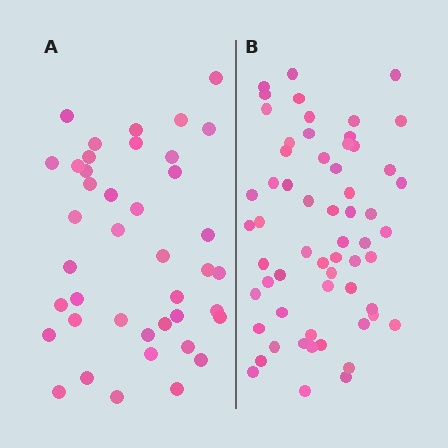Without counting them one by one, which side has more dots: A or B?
Region B (the right region) has more dots.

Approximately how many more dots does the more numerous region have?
Region B has approximately 20 more dots than region A.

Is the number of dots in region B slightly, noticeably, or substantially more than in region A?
Region B has substantially more. The ratio is roughly 1.5 to 1.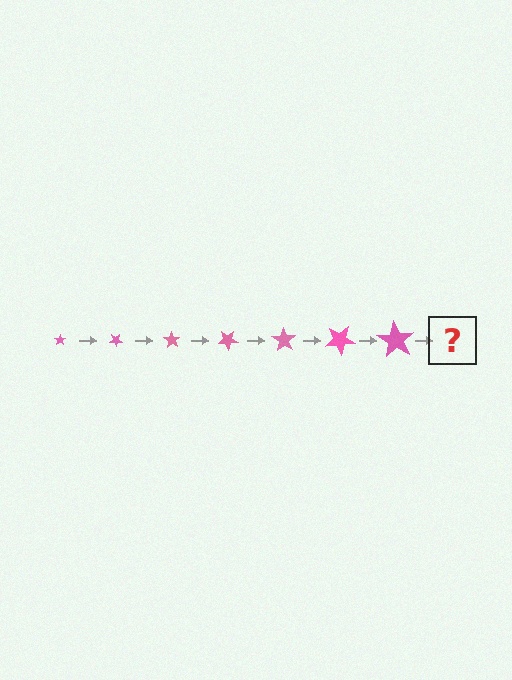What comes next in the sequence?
The next element should be a star, larger than the previous one and rotated 245 degrees from the start.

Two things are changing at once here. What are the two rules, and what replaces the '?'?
The two rules are that the star grows larger each step and it rotates 35 degrees each step. The '?' should be a star, larger than the previous one and rotated 245 degrees from the start.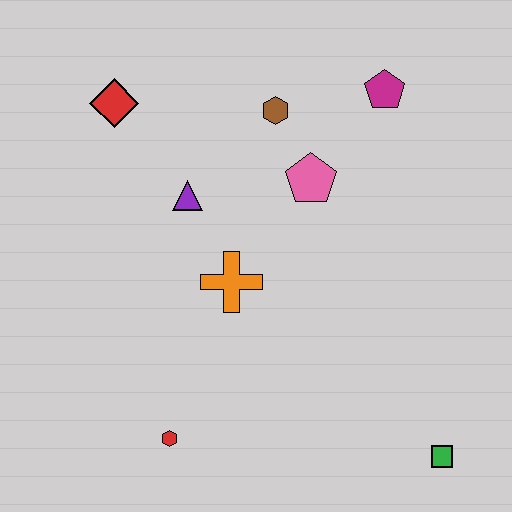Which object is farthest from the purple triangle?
The green square is farthest from the purple triangle.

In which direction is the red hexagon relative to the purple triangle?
The red hexagon is below the purple triangle.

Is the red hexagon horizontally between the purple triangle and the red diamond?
Yes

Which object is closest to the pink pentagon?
The brown hexagon is closest to the pink pentagon.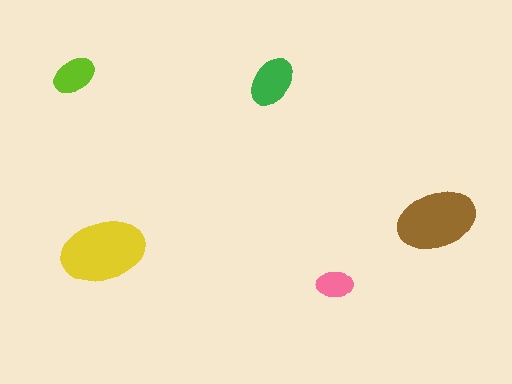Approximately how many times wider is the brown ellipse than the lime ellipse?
About 2 times wider.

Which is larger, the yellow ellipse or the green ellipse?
The yellow one.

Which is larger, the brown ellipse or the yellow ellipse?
The yellow one.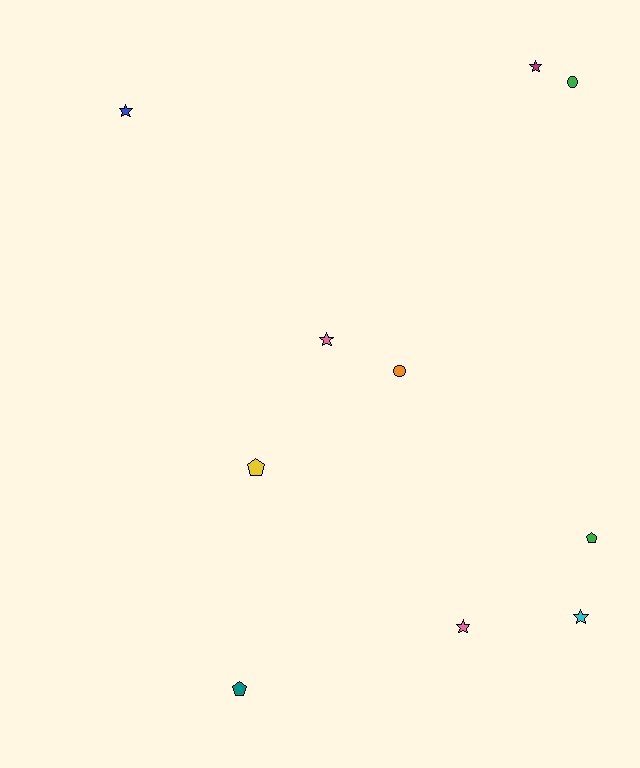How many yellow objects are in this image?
There is 1 yellow object.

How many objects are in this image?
There are 10 objects.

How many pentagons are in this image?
There are 3 pentagons.